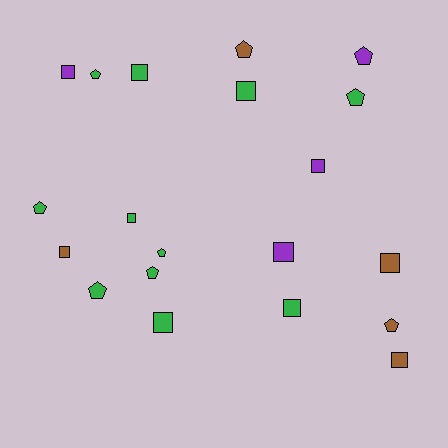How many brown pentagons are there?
There are 2 brown pentagons.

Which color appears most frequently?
Green, with 11 objects.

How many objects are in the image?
There are 20 objects.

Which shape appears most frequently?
Square, with 11 objects.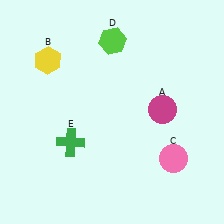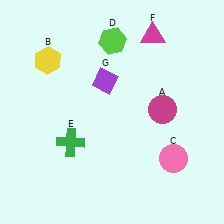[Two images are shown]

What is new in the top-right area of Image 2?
A magenta triangle (F) was added in the top-right area of Image 2.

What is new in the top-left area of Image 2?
A purple diamond (G) was added in the top-left area of Image 2.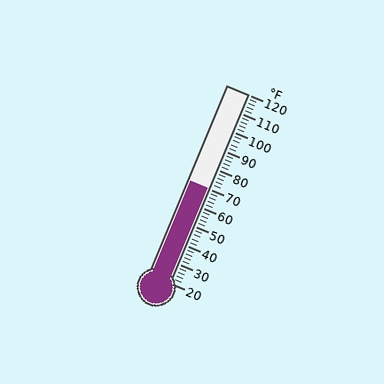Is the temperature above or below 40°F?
The temperature is above 40°F.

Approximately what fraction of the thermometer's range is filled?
The thermometer is filled to approximately 50% of its range.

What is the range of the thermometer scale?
The thermometer scale ranges from 20°F to 120°F.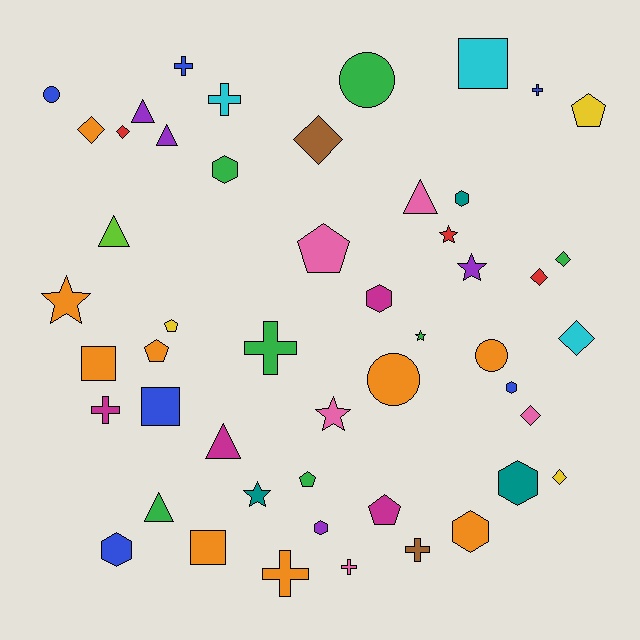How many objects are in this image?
There are 50 objects.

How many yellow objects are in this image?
There are 3 yellow objects.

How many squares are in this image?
There are 4 squares.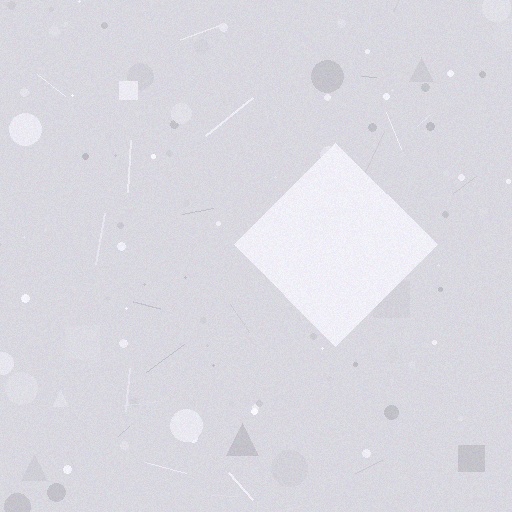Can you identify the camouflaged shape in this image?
The camouflaged shape is a diamond.